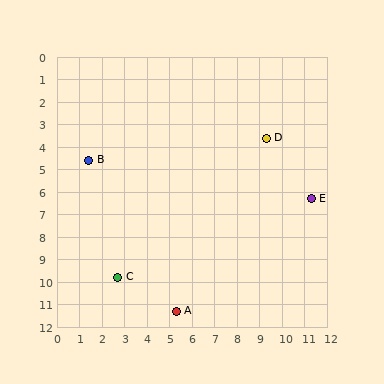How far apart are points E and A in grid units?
Points E and A are about 7.8 grid units apart.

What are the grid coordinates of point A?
Point A is at approximately (5.3, 11.3).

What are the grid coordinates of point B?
Point B is at approximately (1.4, 4.6).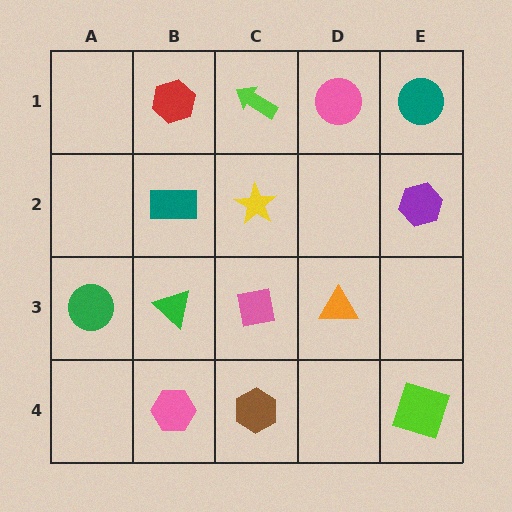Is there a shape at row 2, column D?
No, that cell is empty.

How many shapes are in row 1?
4 shapes.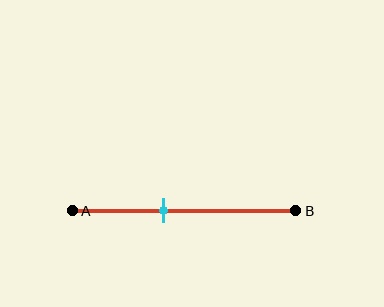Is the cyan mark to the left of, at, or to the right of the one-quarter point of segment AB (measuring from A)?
The cyan mark is to the right of the one-quarter point of segment AB.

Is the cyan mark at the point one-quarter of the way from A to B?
No, the mark is at about 40% from A, not at the 25% one-quarter point.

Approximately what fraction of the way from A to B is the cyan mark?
The cyan mark is approximately 40% of the way from A to B.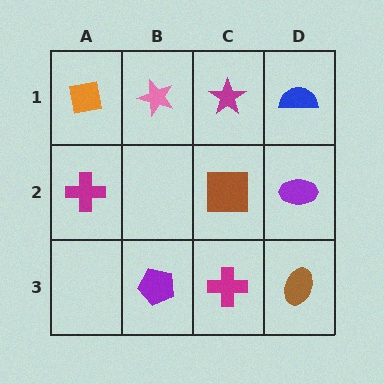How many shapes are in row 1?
4 shapes.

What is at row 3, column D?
A brown ellipse.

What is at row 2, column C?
A brown square.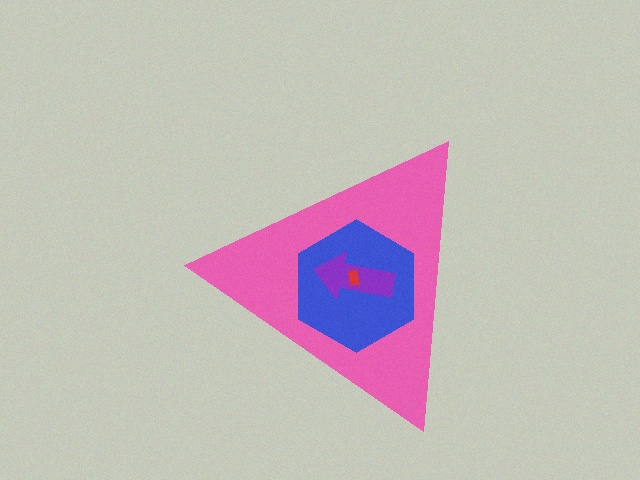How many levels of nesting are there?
4.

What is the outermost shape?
The pink triangle.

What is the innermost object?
The red rectangle.